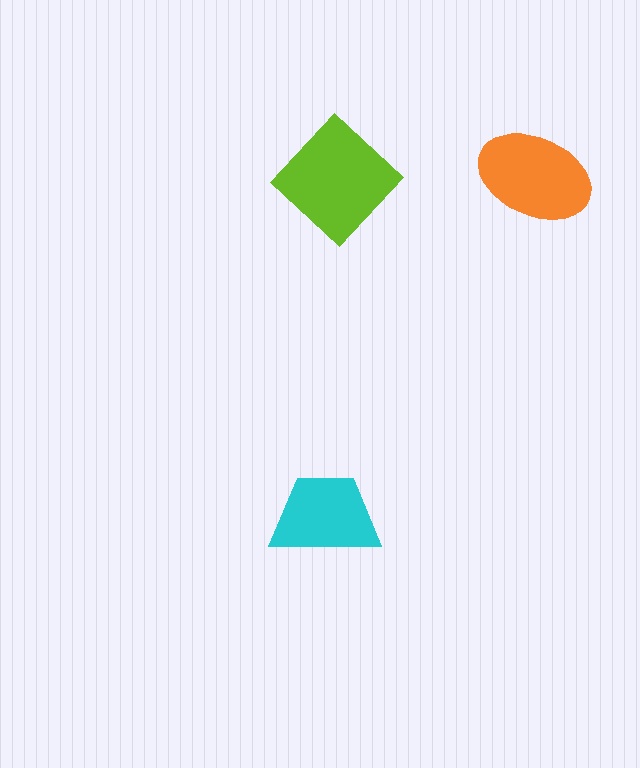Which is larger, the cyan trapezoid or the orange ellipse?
The orange ellipse.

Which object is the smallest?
The cyan trapezoid.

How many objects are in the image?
There are 3 objects in the image.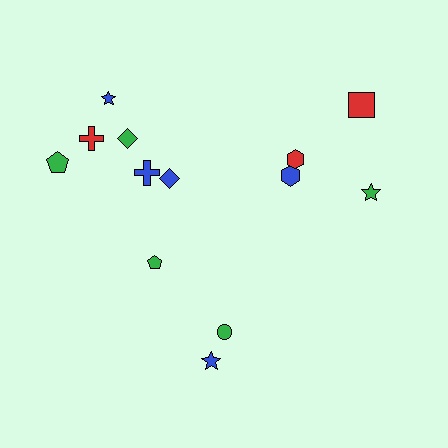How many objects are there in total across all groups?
There are 13 objects.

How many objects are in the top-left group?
There are 6 objects.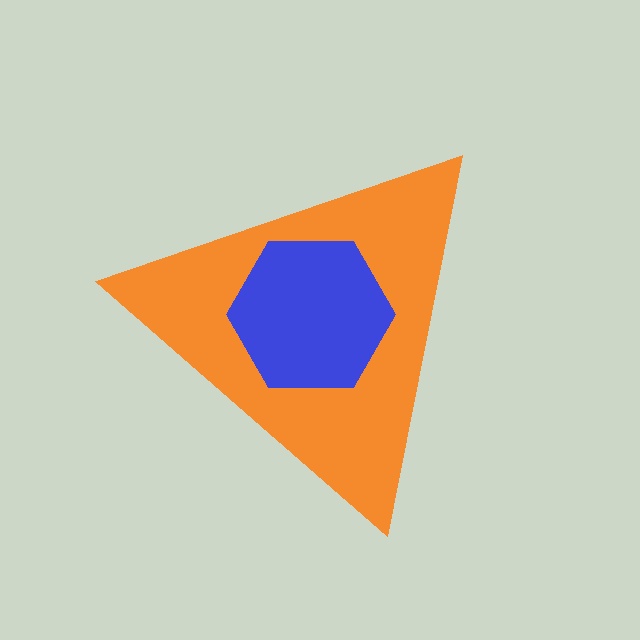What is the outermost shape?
The orange triangle.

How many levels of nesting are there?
2.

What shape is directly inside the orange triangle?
The blue hexagon.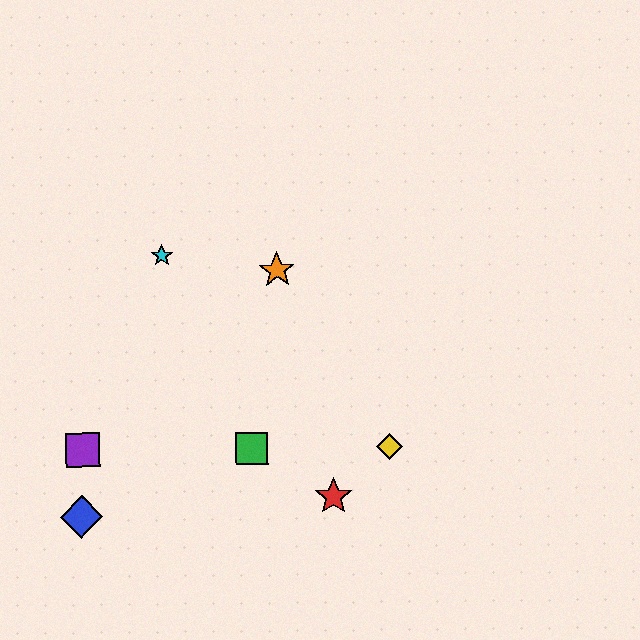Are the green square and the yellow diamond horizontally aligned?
Yes, both are at y≈448.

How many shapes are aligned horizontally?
3 shapes (the green square, the yellow diamond, the purple square) are aligned horizontally.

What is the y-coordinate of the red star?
The red star is at y≈496.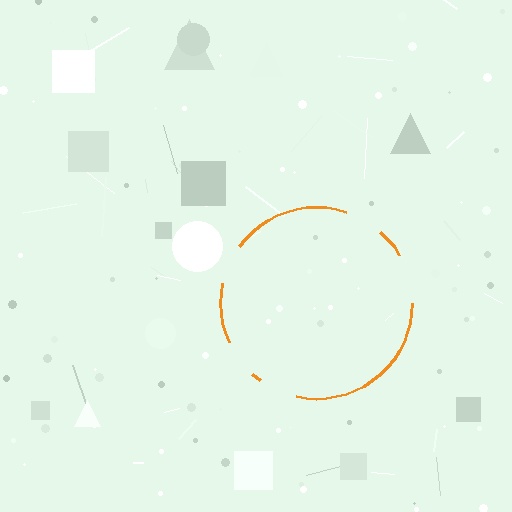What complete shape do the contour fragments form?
The contour fragments form a circle.